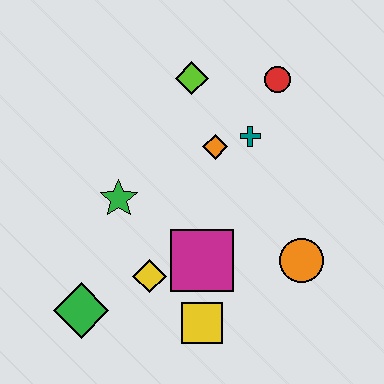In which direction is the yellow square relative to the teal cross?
The yellow square is below the teal cross.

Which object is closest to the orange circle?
The magenta square is closest to the orange circle.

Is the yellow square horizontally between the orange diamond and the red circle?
No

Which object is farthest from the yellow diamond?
The red circle is farthest from the yellow diamond.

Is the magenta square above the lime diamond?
No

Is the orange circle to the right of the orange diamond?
Yes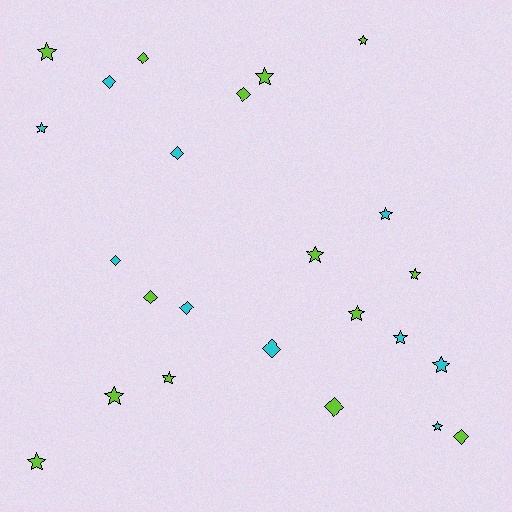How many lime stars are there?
There are 9 lime stars.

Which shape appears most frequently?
Star, with 14 objects.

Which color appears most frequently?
Lime, with 14 objects.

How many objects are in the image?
There are 24 objects.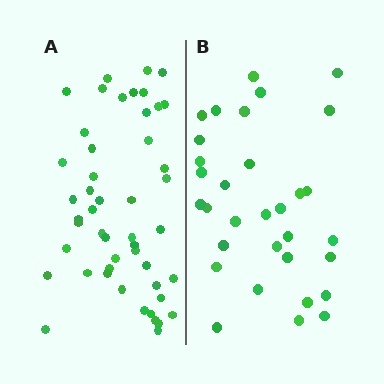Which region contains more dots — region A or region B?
Region A (the left region) has more dots.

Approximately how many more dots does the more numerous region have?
Region A has approximately 15 more dots than region B.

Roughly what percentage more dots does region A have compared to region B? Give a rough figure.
About 55% more.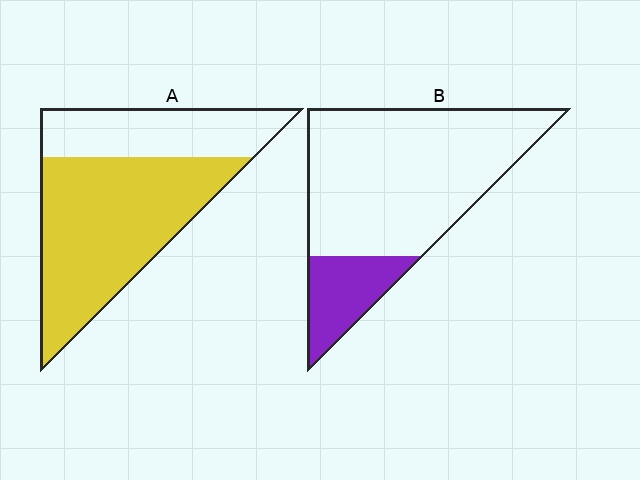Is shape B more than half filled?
No.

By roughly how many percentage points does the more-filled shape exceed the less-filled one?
By roughly 45 percentage points (A over B).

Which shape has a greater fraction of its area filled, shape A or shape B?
Shape A.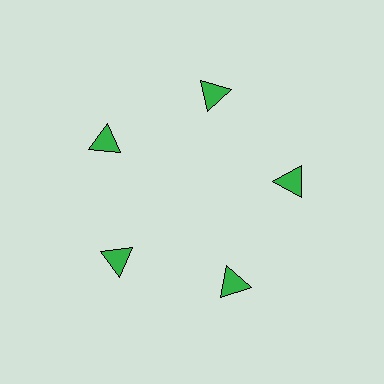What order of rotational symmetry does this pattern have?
This pattern has 5-fold rotational symmetry.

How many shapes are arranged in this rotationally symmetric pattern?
There are 5 shapes, arranged in 5 groups of 1.